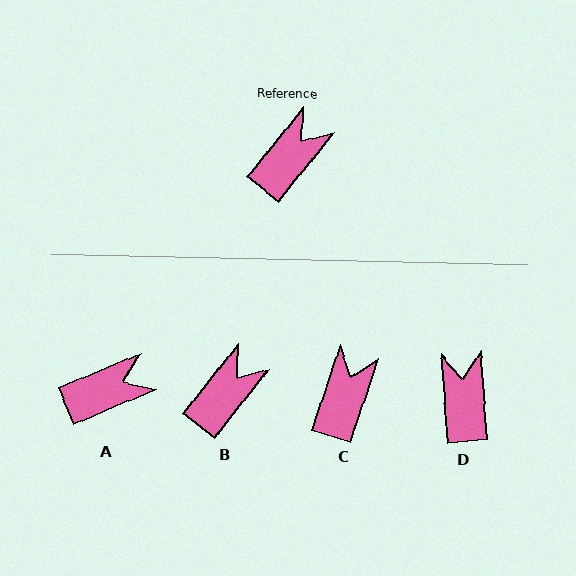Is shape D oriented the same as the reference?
No, it is off by about 43 degrees.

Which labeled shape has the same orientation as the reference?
B.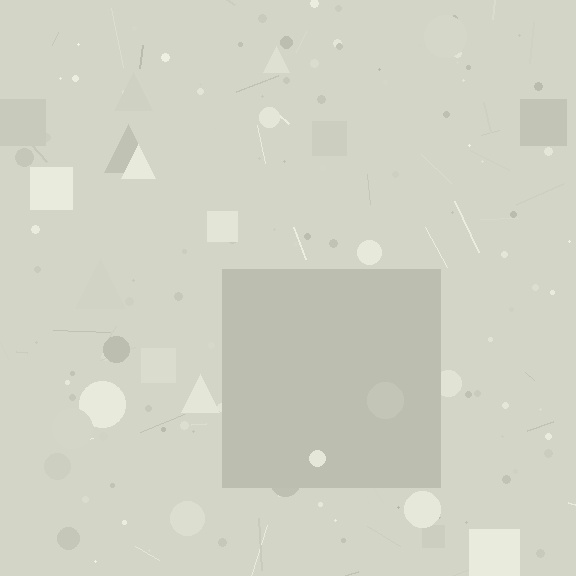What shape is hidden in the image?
A square is hidden in the image.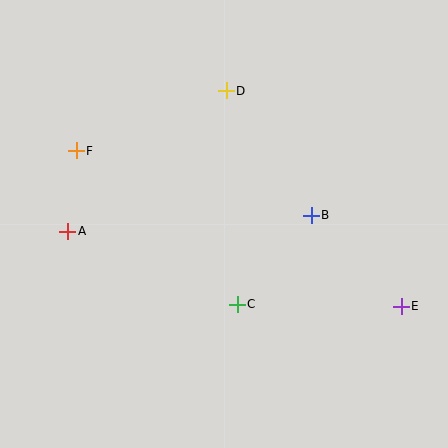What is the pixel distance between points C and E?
The distance between C and E is 164 pixels.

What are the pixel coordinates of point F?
Point F is at (76, 151).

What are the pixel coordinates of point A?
Point A is at (68, 231).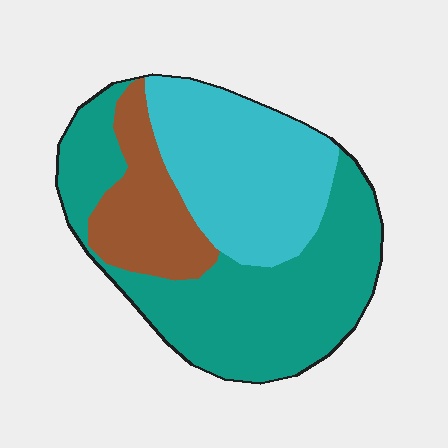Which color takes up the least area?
Brown, at roughly 20%.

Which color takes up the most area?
Teal, at roughly 50%.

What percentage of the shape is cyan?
Cyan covers 34% of the shape.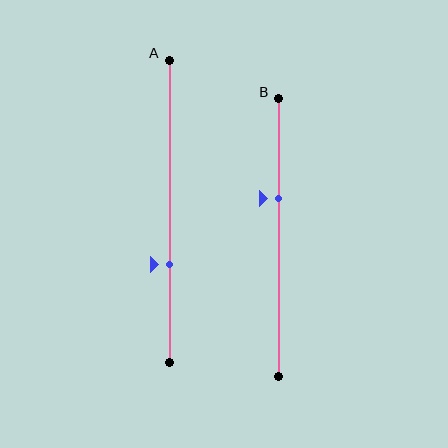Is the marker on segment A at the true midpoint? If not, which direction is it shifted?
No, the marker on segment A is shifted downward by about 18% of the segment length.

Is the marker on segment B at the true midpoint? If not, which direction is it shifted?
No, the marker on segment B is shifted upward by about 14% of the segment length.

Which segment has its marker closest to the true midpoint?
Segment B has its marker closest to the true midpoint.